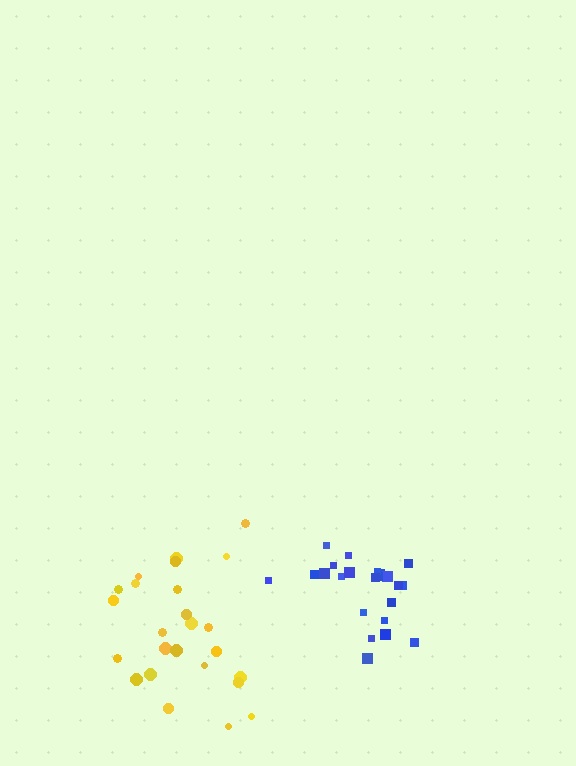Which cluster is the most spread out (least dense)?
Yellow.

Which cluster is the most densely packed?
Blue.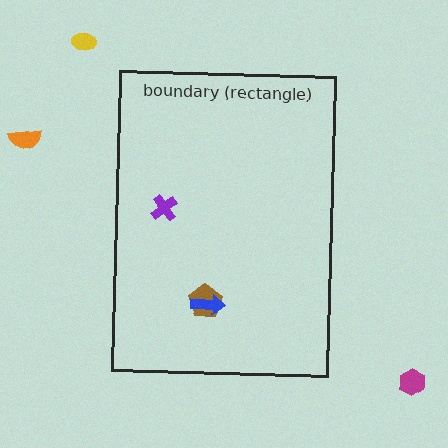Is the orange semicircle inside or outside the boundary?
Outside.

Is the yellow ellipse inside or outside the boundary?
Outside.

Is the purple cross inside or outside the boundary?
Inside.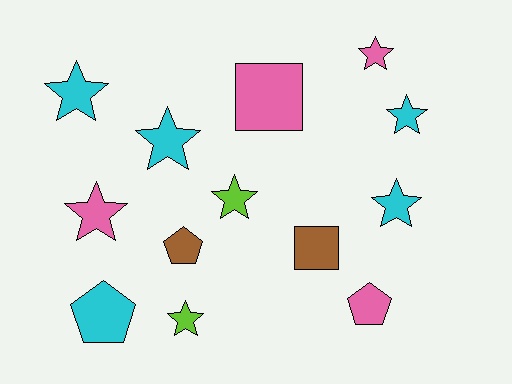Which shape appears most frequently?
Star, with 8 objects.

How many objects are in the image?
There are 13 objects.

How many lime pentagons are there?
There are no lime pentagons.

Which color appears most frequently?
Cyan, with 5 objects.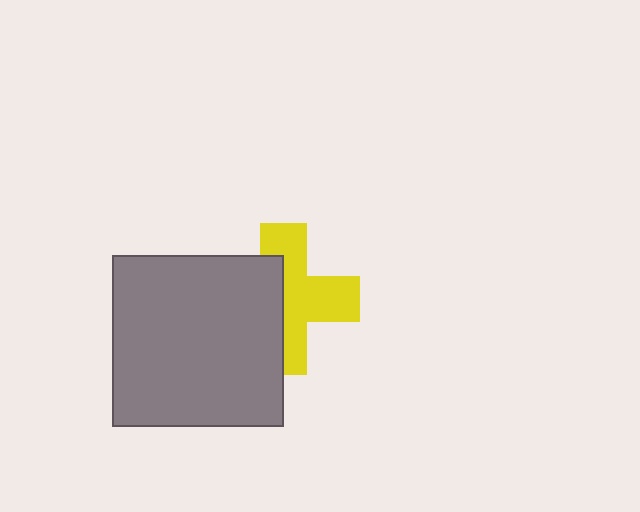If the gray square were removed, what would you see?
You would see the complete yellow cross.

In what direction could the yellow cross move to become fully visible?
The yellow cross could move right. That would shift it out from behind the gray square entirely.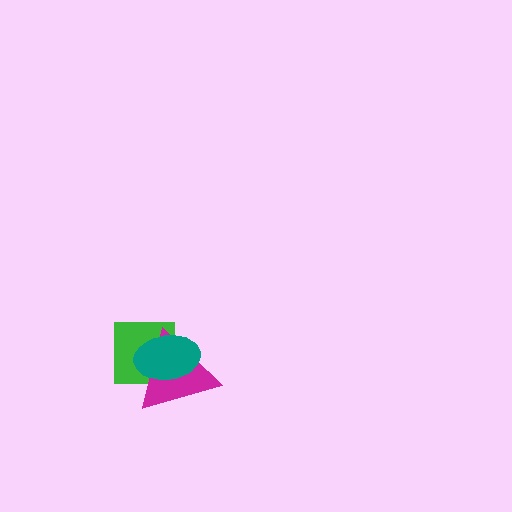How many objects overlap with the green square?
2 objects overlap with the green square.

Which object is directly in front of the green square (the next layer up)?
The magenta triangle is directly in front of the green square.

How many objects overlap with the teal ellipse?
2 objects overlap with the teal ellipse.